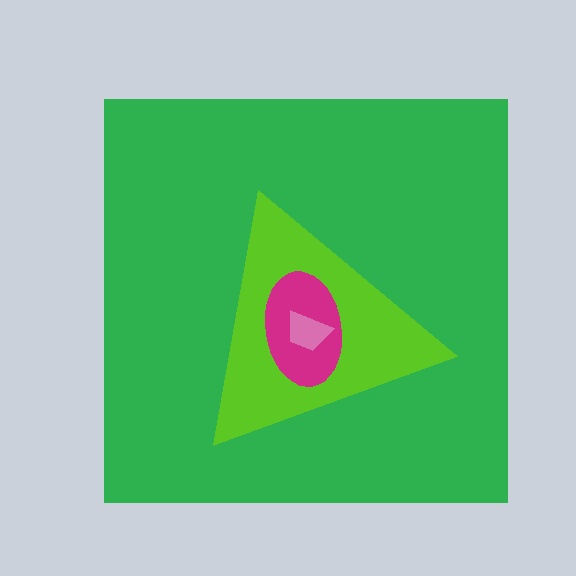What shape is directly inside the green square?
The lime triangle.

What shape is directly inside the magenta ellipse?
The pink trapezoid.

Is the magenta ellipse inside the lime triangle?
Yes.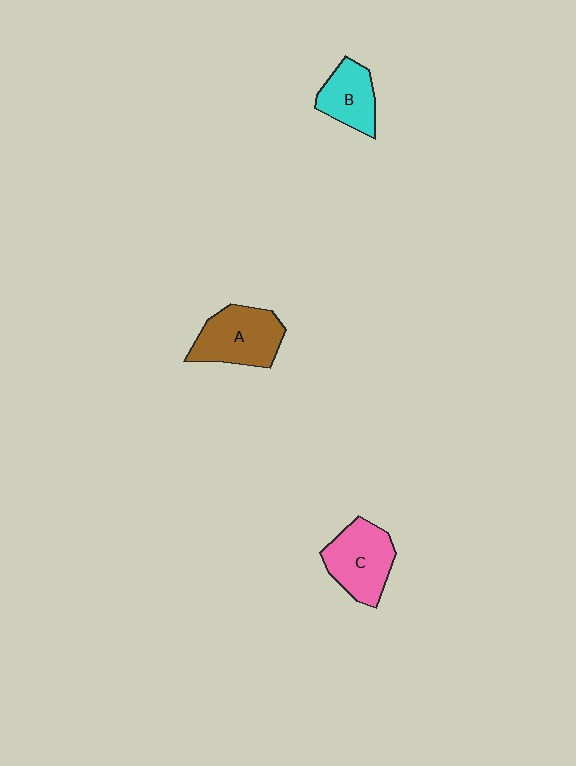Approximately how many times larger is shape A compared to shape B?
Approximately 1.4 times.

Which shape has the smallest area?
Shape B (cyan).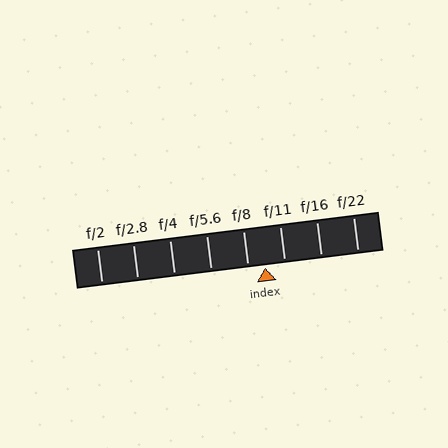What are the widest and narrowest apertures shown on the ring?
The widest aperture shown is f/2 and the narrowest is f/22.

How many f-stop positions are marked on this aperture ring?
There are 8 f-stop positions marked.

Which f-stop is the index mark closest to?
The index mark is closest to f/8.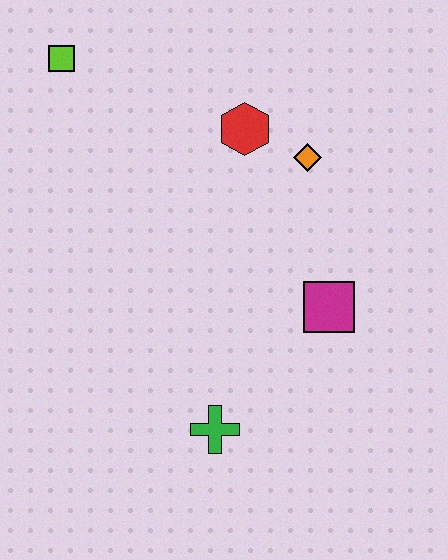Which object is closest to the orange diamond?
The red hexagon is closest to the orange diamond.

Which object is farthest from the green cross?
The lime square is farthest from the green cross.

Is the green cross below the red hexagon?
Yes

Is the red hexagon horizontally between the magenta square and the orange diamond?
No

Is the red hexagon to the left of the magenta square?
Yes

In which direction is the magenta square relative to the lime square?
The magenta square is to the right of the lime square.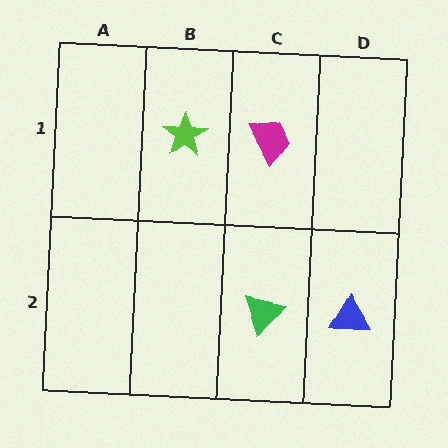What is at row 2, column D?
A blue triangle.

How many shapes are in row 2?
2 shapes.